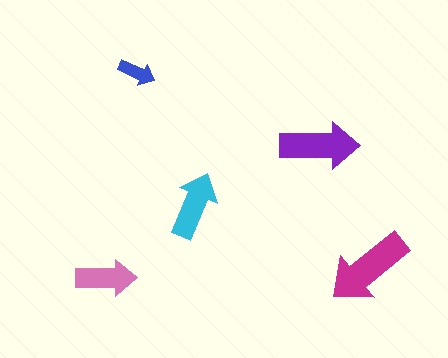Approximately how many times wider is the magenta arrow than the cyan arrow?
About 1.5 times wider.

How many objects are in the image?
There are 5 objects in the image.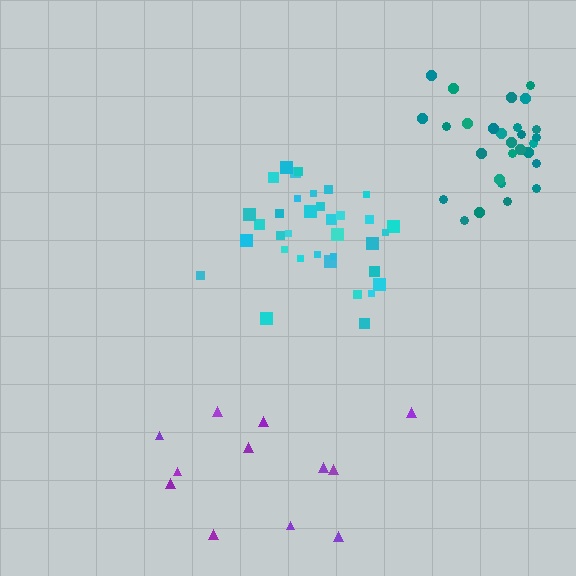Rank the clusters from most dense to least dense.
cyan, teal, purple.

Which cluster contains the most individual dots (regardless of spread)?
Cyan (35).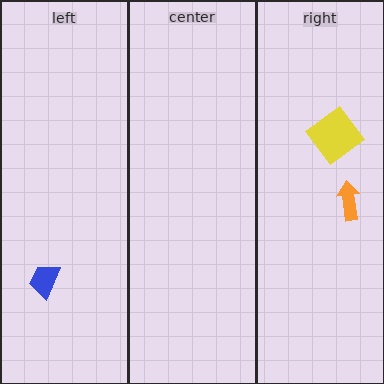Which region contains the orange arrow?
The right region.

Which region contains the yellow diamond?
The right region.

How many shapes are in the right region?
2.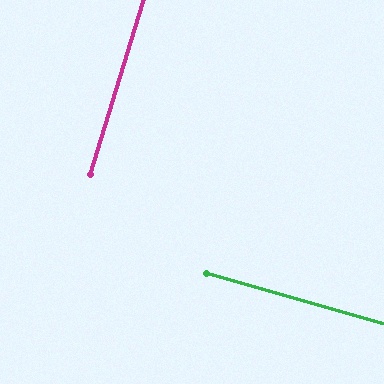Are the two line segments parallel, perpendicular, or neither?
Perpendicular — they meet at approximately 89°.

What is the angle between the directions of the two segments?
Approximately 89 degrees.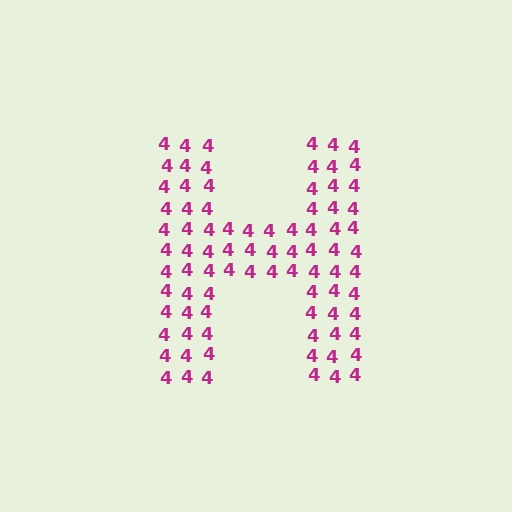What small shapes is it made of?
It is made of small digit 4's.